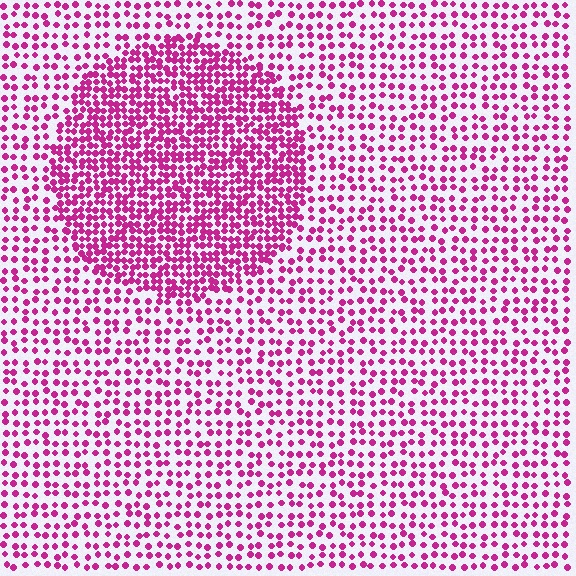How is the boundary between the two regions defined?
The boundary is defined by a change in element density (approximately 2.0x ratio). All elements are the same color, size, and shape.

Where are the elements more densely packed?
The elements are more densely packed inside the circle boundary.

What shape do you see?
I see a circle.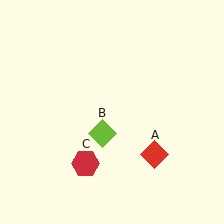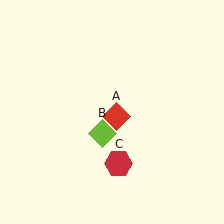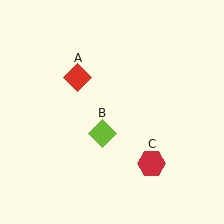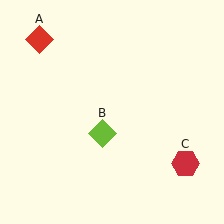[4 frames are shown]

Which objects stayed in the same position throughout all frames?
Lime diamond (object B) remained stationary.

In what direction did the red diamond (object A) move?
The red diamond (object A) moved up and to the left.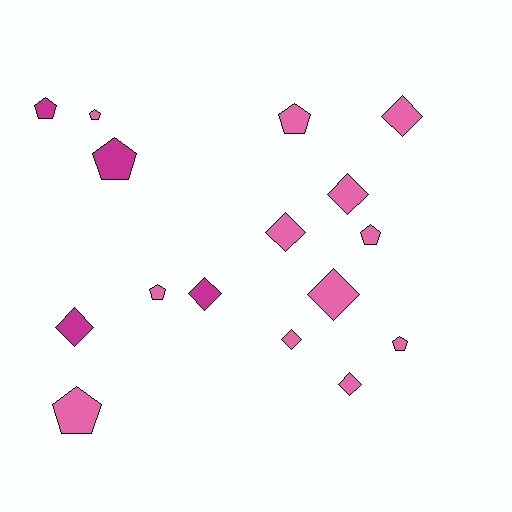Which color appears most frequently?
Pink, with 12 objects.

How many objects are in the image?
There are 16 objects.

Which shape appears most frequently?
Pentagon, with 8 objects.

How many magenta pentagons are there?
There are 2 magenta pentagons.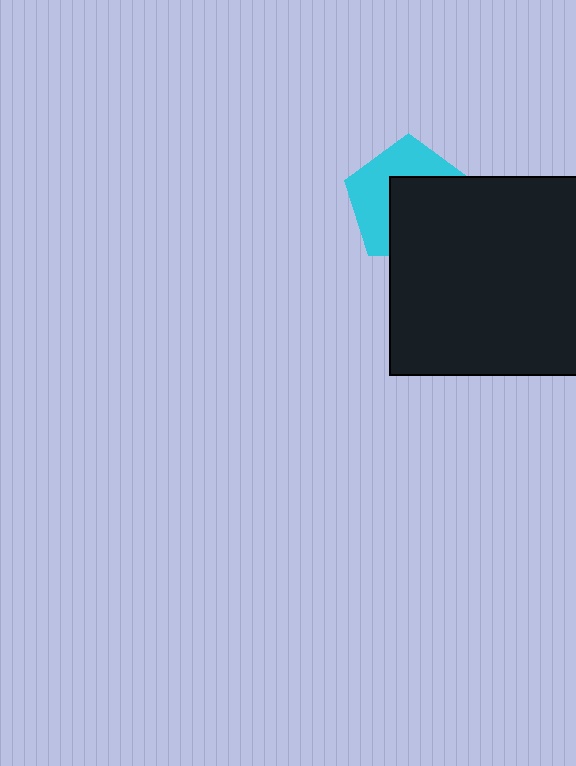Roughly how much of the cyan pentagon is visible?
About half of it is visible (roughly 48%).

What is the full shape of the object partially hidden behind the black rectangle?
The partially hidden object is a cyan pentagon.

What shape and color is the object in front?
The object in front is a black rectangle.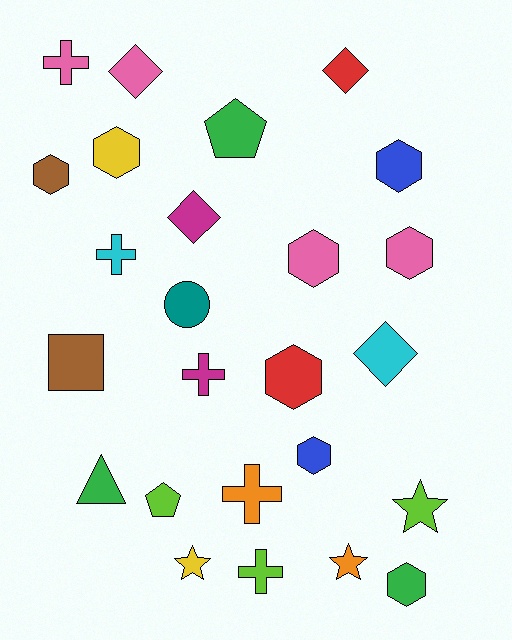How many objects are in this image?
There are 25 objects.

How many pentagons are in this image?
There are 2 pentagons.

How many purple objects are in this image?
There are no purple objects.